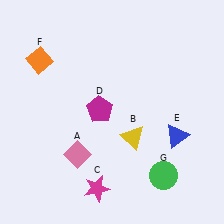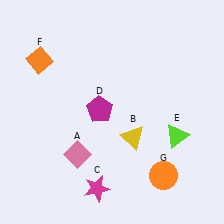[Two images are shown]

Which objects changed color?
E changed from blue to lime. G changed from green to orange.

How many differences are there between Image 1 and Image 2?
There are 2 differences between the two images.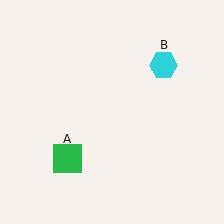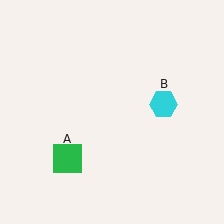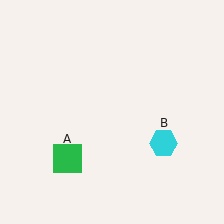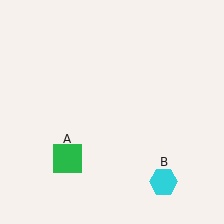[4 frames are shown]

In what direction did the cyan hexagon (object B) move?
The cyan hexagon (object B) moved down.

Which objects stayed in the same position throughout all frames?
Green square (object A) remained stationary.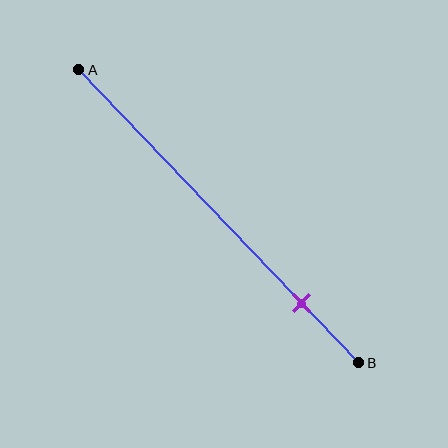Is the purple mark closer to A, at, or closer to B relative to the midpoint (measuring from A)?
The purple mark is closer to point B than the midpoint of segment AB.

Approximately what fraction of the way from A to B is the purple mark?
The purple mark is approximately 80% of the way from A to B.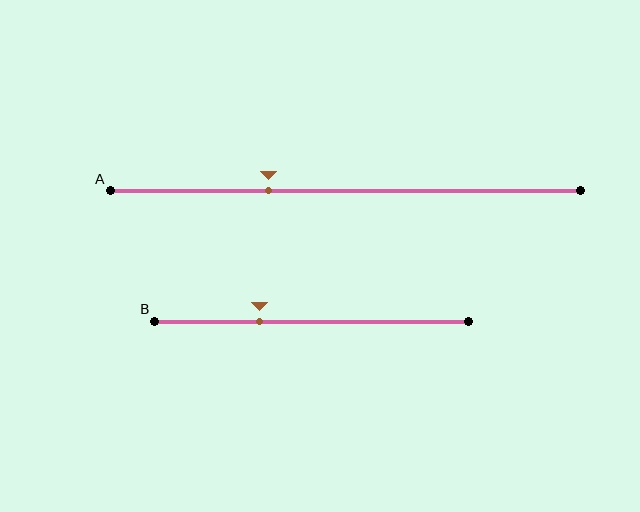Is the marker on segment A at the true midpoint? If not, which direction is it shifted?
No, the marker on segment A is shifted to the left by about 16% of the segment length.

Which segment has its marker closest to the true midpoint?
Segment A has its marker closest to the true midpoint.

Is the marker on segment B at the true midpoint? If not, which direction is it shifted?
No, the marker on segment B is shifted to the left by about 17% of the segment length.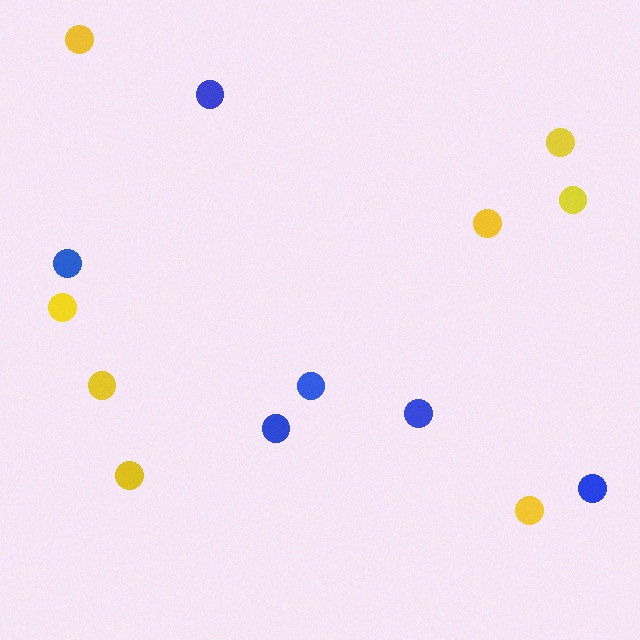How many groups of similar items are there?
There are 2 groups: one group of yellow circles (8) and one group of blue circles (6).